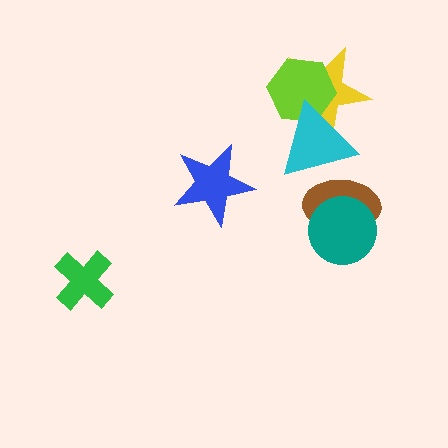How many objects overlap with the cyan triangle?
3 objects overlap with the cyan triangle.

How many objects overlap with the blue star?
0 objects overlap with the blue star.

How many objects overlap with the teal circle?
1 object overlaps with the teal circle.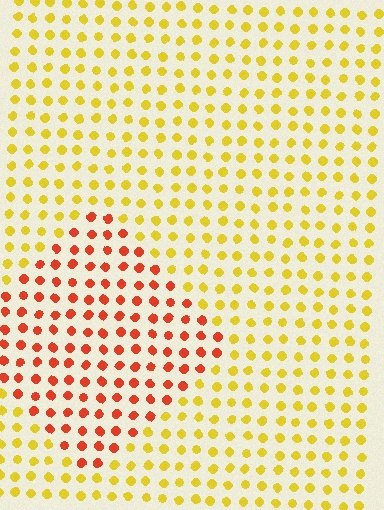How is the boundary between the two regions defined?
The boundary is defined purely by a slight shift in hue (about 47 degrees). Spacing, size, and orientation are identical on both sides.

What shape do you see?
I see a diamond.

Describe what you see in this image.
The image is filled with small yellow elements in a uniform arrangement. A diamond-shaped region is visible where the elements are tinted to a slightly different hue, forming a subtle color boundary.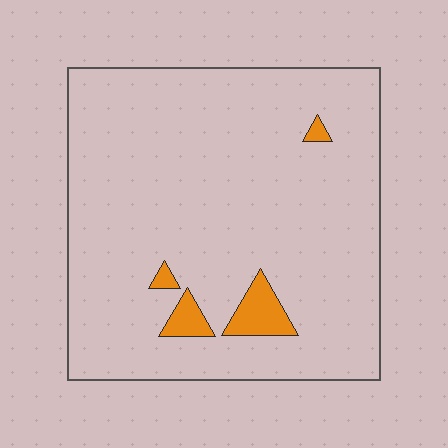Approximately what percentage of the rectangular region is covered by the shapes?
Approximately 5%.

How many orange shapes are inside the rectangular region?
4.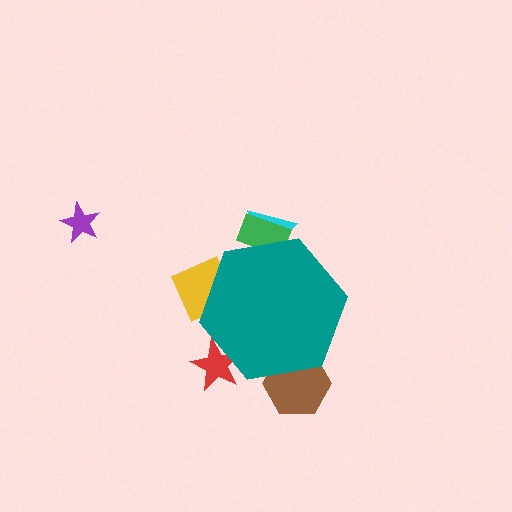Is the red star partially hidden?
Yes, the red star is partially hidden behind the teal hexagon.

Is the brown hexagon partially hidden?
Yes, the brown hexagon is partially hidden behind the teal hexagon.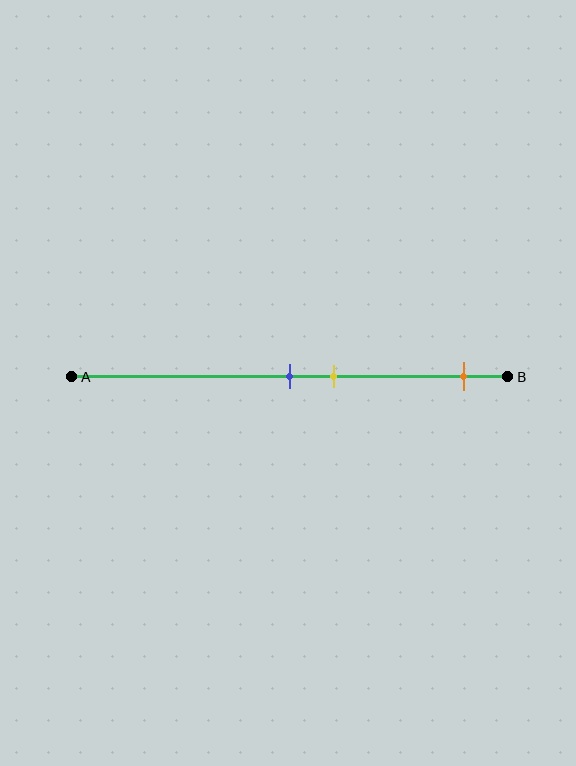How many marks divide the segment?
There are 3 marks dividing the segment.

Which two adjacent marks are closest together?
The blue and yellow marks are the closest adjacent pair.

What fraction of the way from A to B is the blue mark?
The blue mark is approximately 50% (0.5) of the way from A to B.